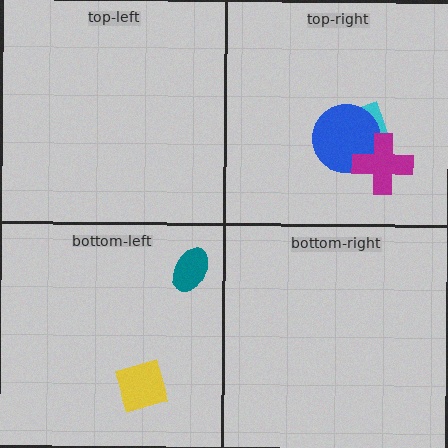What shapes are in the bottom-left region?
The teal ellipse, the yellow diamond.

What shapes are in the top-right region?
The cyan square, the blue circle, the magenta cross.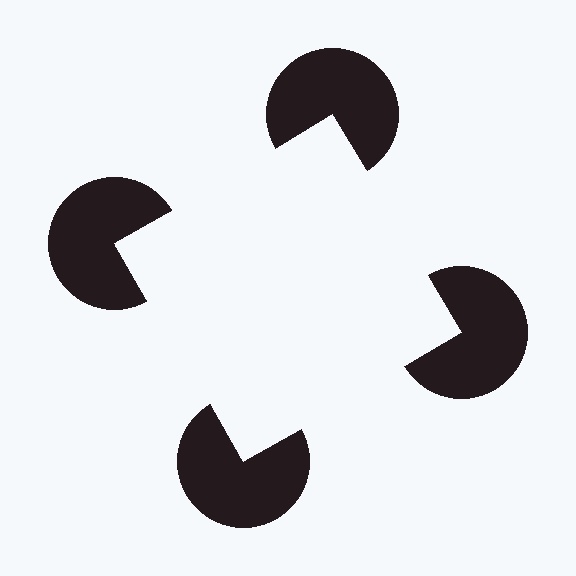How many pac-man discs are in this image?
There are 4 — one at each vertex of the illusory square.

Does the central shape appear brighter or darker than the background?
It typically appears slightly brighter than the background, even though no actual brightness change is drawn.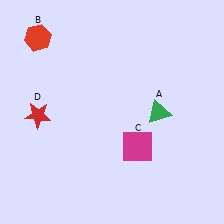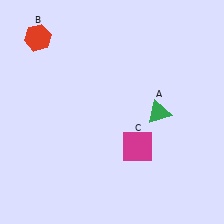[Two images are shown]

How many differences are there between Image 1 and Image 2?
There is 1 difference between the two images.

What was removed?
The red star (D) was removed in Image 2.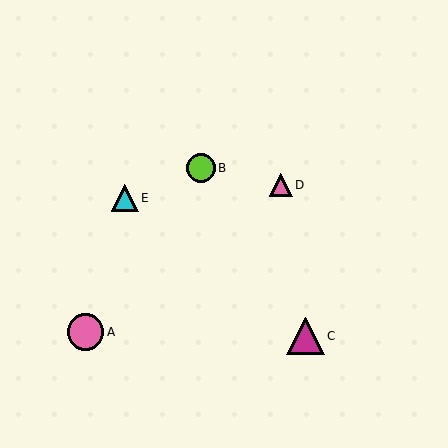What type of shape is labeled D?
Shape D is a pink triangle.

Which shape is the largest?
The magenta triangle (labeled C) is the largest.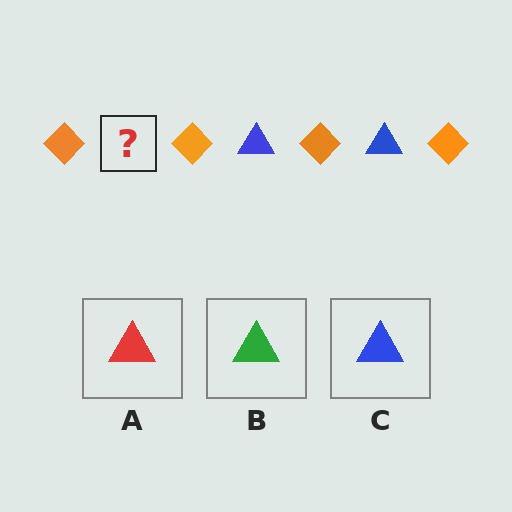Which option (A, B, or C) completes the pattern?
C.